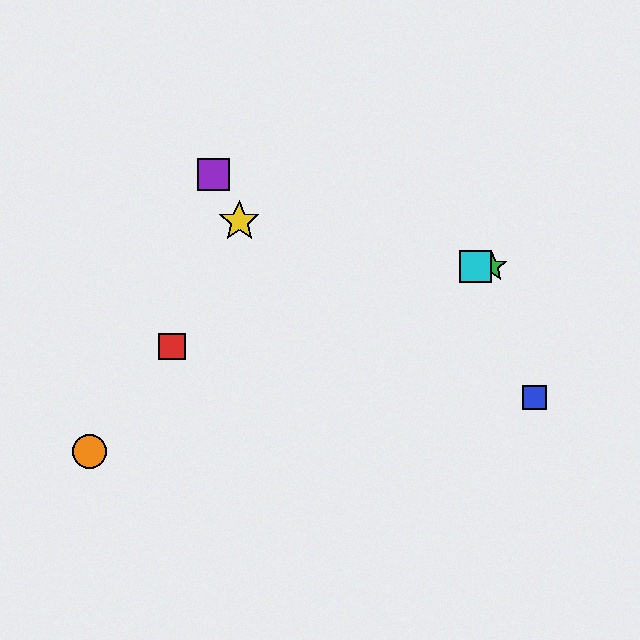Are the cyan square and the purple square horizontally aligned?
No, the cyan square is at y≈267 and the purple square is at y≈175.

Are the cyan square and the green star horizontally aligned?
Yes, both are at y≈267.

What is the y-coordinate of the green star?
The green star is at y≈267.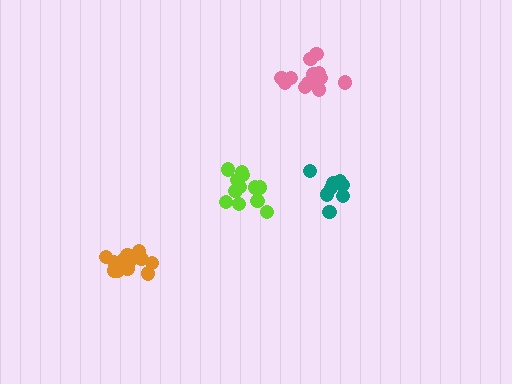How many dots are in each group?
Group 1: 8 dots, Group 2: 13 dots, Group 3: 13 dots, Group 4: 12 dots (46 total).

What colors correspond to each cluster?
The clusters are colored: teal, orange, pink, lime.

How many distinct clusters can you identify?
There are 4 distinct clusters.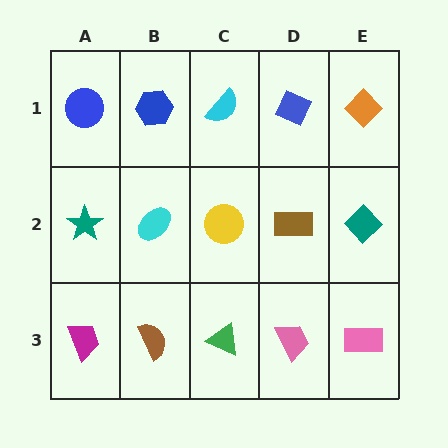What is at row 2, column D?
A brown rectangle.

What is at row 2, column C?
A yellow circle.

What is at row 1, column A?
A blue circle.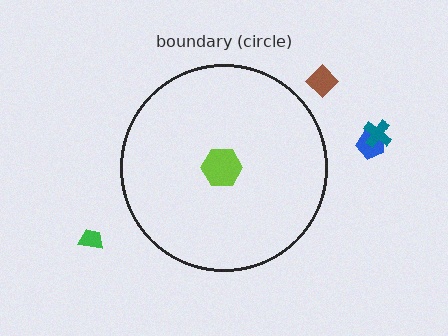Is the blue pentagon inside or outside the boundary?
Outside.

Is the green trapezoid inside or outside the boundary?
Outside.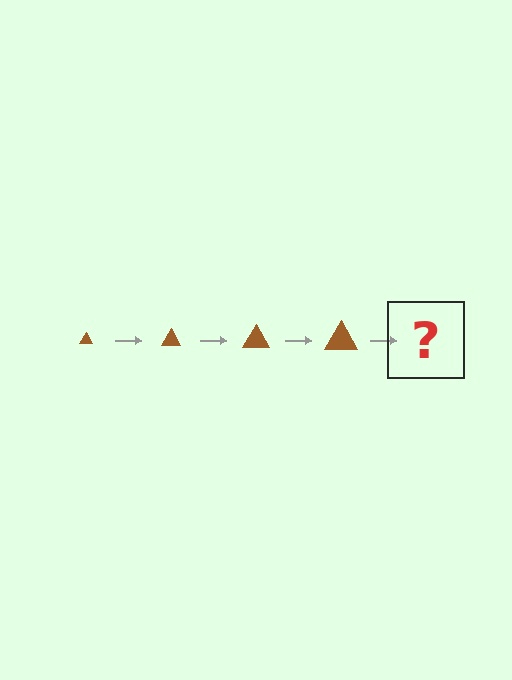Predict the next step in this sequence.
The next step is a brown triangle, larger than the previous one.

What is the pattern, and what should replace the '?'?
The pattern is that the triangle gets progressively larger each step. The '?' should be a brown triangle, larger than the previous one.